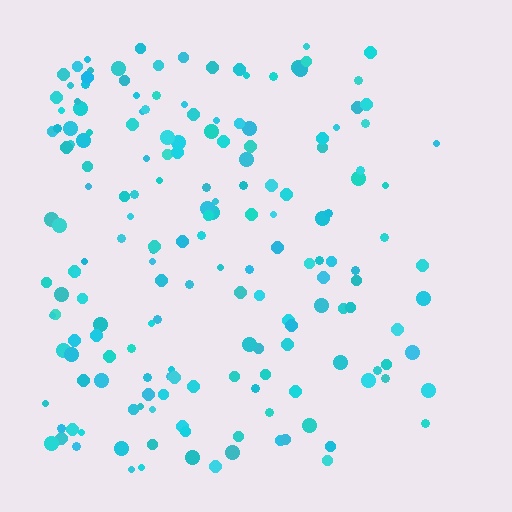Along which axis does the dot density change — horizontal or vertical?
Horizontal.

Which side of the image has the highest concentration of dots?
The left.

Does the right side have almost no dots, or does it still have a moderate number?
Still a moderate number, just noticeably fewer than the left.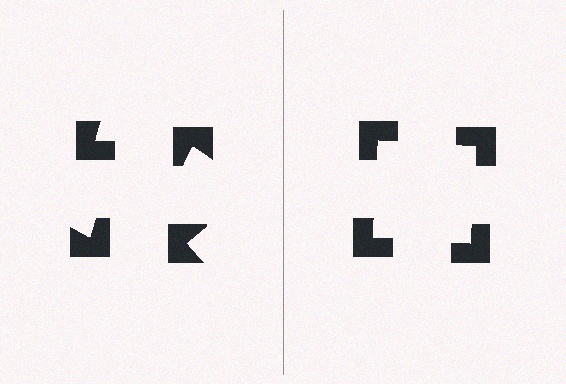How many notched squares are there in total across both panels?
8 — 4 on each side.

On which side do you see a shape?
An illusory square appears on the right side. On the left side the wedge cuts are rotated, so no coherent shape forms.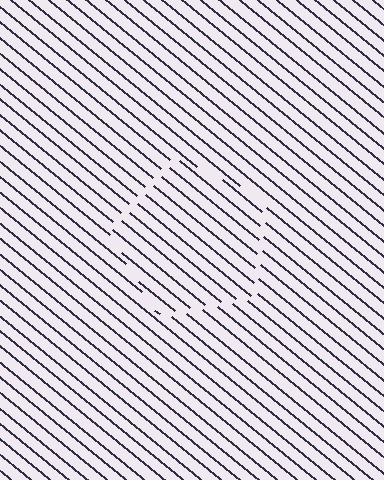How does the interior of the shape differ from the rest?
The interior of the shape contains the same grating, shifted by half a period — the contour is defined by the phase discontinuity where line-ends from the inner and outer gratings abut.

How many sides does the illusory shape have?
5 sides — the line-ends trace a pentagon.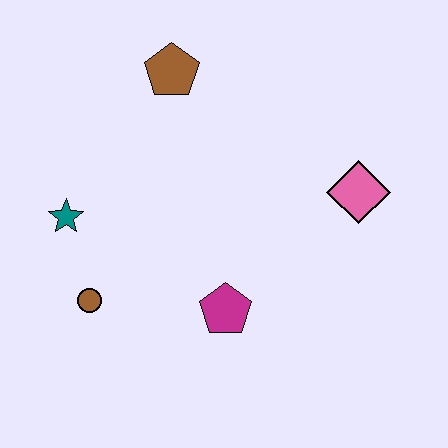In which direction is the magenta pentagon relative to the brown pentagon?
The magenta pentagon is below the brown pentagon.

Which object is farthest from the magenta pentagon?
The brown pentagon is farthest from the magenta pentagon.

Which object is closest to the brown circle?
The teal star is closest to the brown circle.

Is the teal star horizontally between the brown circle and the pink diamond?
No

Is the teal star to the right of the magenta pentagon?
No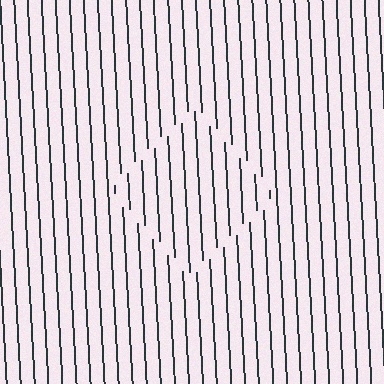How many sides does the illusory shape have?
4 sides — the line-ends trace a square.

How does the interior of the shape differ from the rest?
The interior of the shape contains the same grating, shifted by half a period — the contour is defined by the phase discontinuity where line-ends from the inner and outer gratings abut.